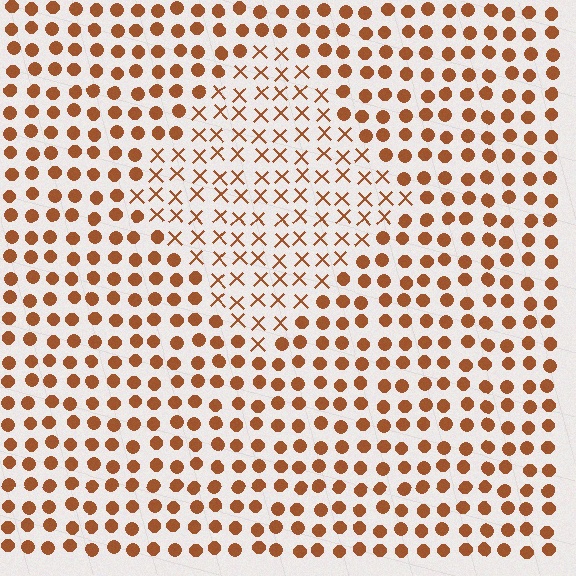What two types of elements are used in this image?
The image uses X marks inside the diamond region and circles outside it.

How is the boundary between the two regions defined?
The boundary is defined by a change in element shape: X marks inside vs. circles outside. All elements share the same color and spacing.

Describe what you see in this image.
The image is filled with small brown elements arranged in a uniform grid. A diamond-shaped region contains X marks, while the surrounding area contains circles. The boundary is defined purely by the change in element shape.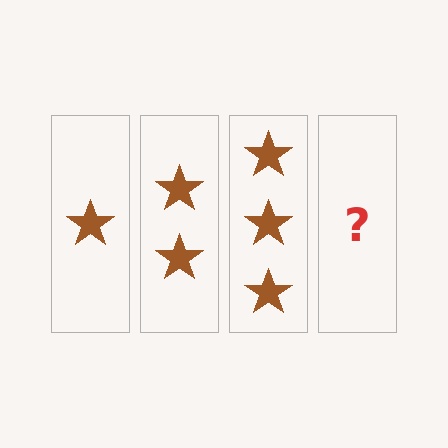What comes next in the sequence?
The next element should be 4 stars.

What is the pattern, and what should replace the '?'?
The pattern is that each step adds one more star. The '?' should be 4 stars.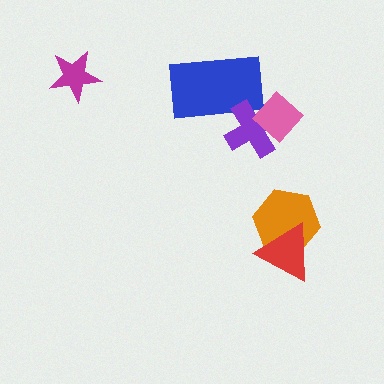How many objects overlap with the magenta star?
0 objects overlap with the magenta star.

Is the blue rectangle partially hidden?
Yes, it is partially covered by another shape.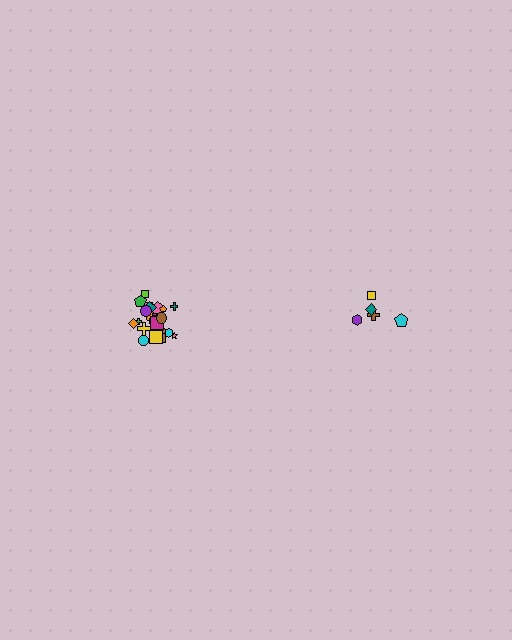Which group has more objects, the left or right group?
The left group.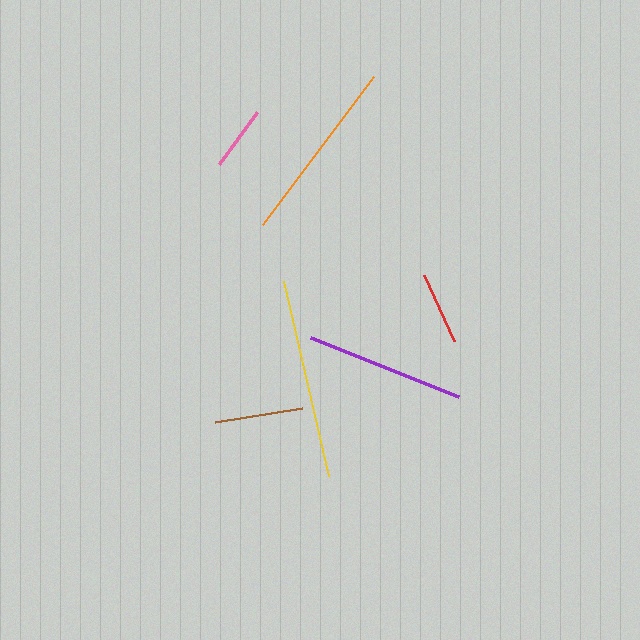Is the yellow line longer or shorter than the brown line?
The yellow line is longer than the brown line.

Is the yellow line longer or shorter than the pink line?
The yellow line is longer than the pink line.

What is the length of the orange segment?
The orange segment is approximately 184 pixels long.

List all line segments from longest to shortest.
From longest to shortest: yellow, orange, purple, brown, red, pink.